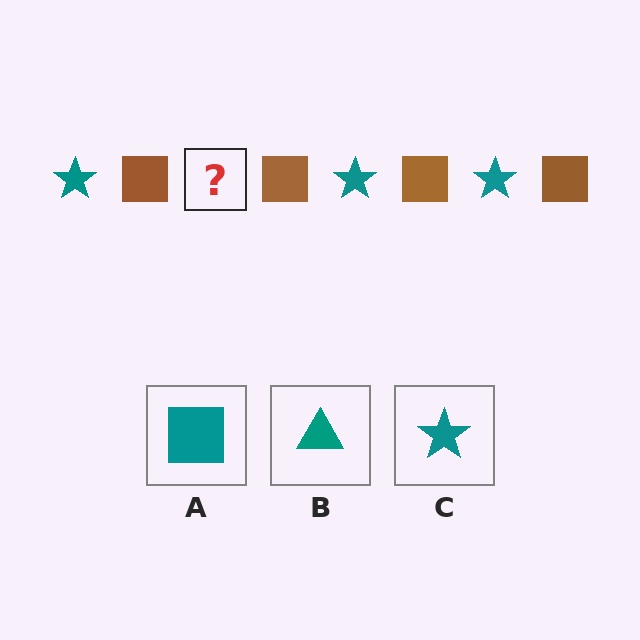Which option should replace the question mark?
Option C.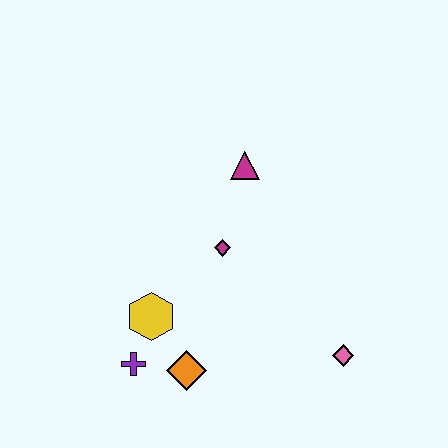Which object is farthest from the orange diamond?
The magenta triangle is farthest from the orange diamond.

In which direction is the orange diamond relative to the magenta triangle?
The orange diamond is below the magenta triangle.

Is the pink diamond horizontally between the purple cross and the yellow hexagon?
No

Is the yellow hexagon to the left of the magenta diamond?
Yes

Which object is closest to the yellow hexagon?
The purple cross is closest to the yellow hexagon.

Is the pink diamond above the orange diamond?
Yes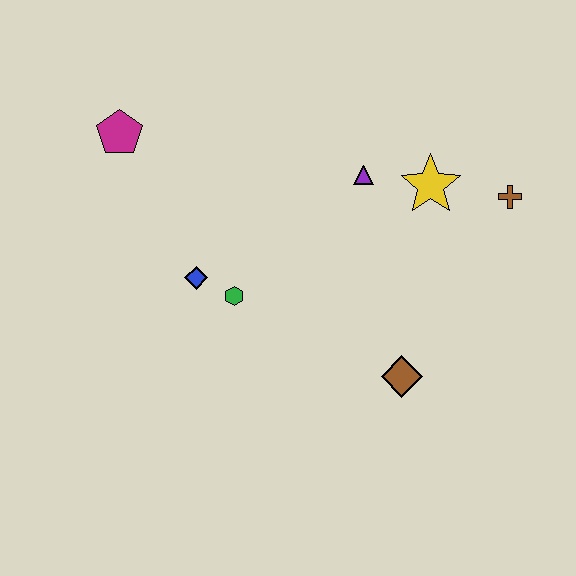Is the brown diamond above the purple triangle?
No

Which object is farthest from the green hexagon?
The brown cross is farthest from the green hexagon.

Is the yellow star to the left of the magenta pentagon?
No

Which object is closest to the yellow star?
The purple triangle is closest to the yellow star.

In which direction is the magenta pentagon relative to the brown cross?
The magenta pentagon is to the left of the brown cross.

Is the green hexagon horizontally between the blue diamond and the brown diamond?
Yes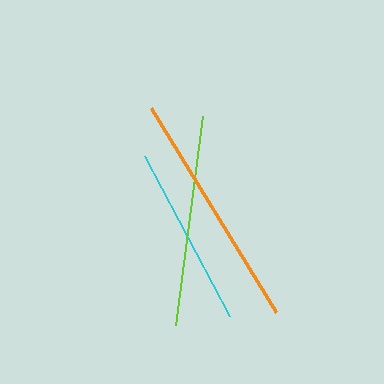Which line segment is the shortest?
The cyan line is the shortest at approximately 180 pixels.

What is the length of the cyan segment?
The cyan segment is approximately 180 pixels long.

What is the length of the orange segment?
The orange segment is approximately 239 pixels long.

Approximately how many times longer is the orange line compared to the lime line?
The orange line is approximately 1.1 times the length of the lime line.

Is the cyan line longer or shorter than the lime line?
The lime line is longer than the cyan line.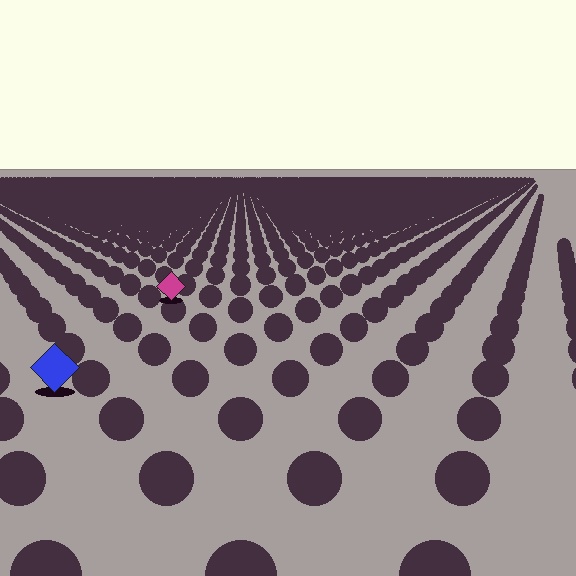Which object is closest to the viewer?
The blue diamond is closest. The texture marks near it are larger and more spread out.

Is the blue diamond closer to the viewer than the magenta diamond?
Yes. The blue diamond is closer — you can tell from the texture gradient: the ground texture is coarser near it.